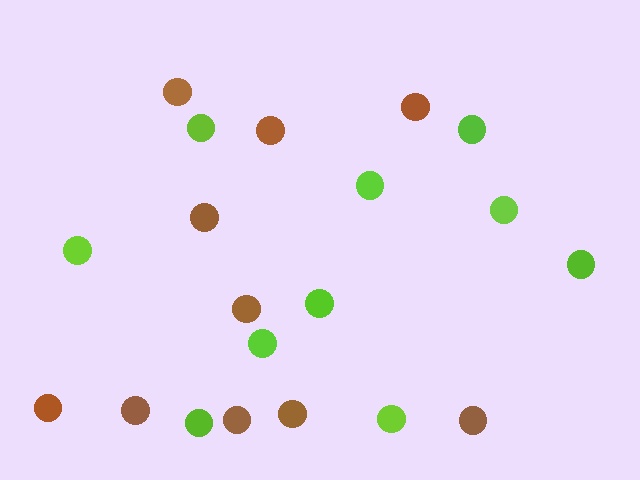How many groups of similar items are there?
There are 2 groups: one group of brown circles (10) and one group of lime circles (10).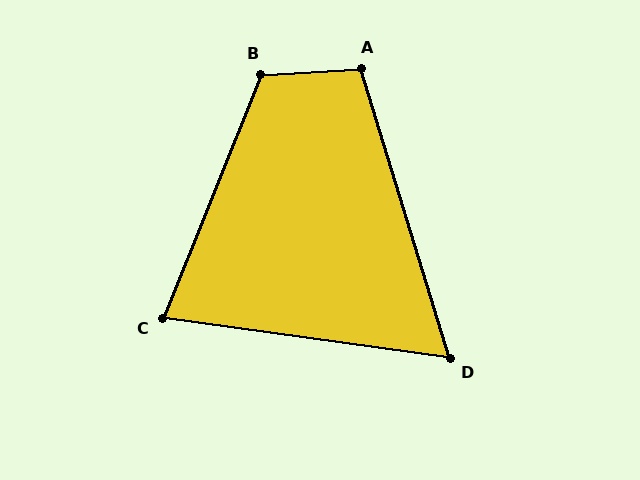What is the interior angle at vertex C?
Approximately 76 degrees (acute).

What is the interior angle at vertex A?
Approximately 104 degrees (obtuse).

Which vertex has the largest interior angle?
B, at approximately 115 degrees.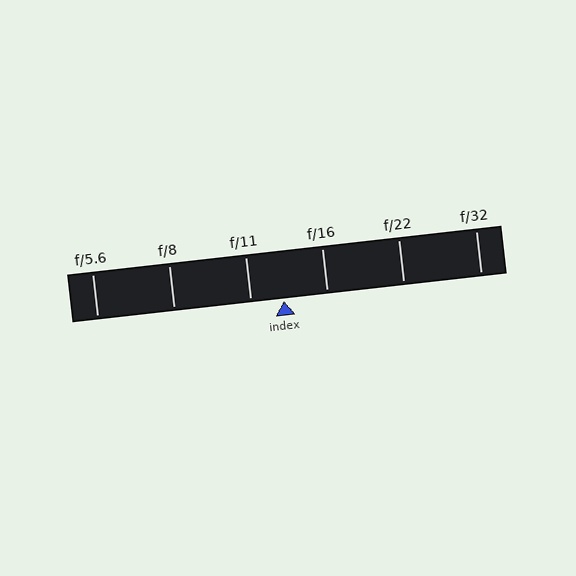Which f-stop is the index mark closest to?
The index mark is closest to f/11.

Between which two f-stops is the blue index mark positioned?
The index mark is between f/11 and f/16.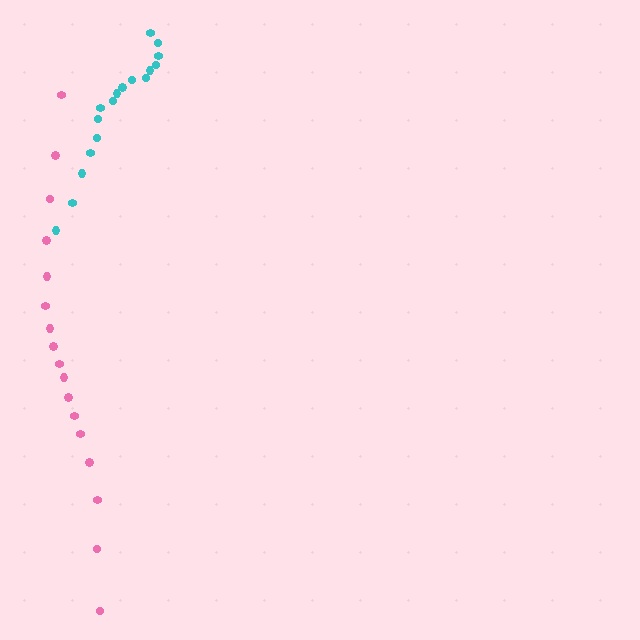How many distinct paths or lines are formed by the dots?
There are 2 distinct paths.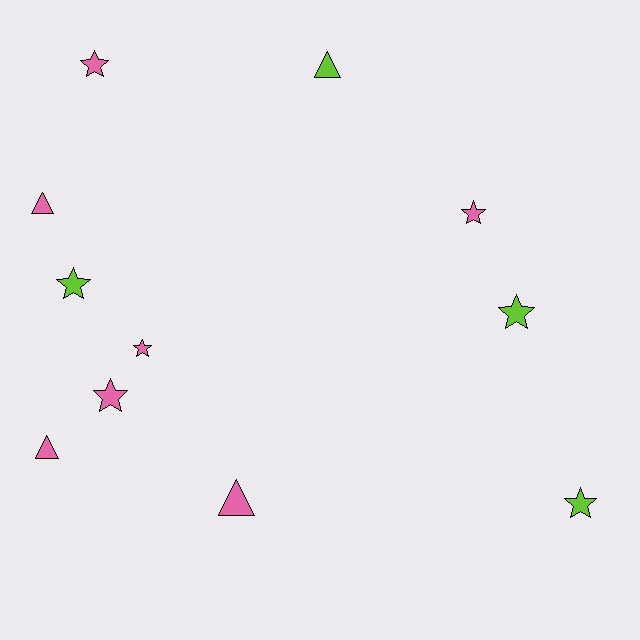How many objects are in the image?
There are 11 objects.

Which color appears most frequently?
Pink, with 7 objects.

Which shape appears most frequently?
Star, with 7 objects.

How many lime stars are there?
There are 3 lime stars.